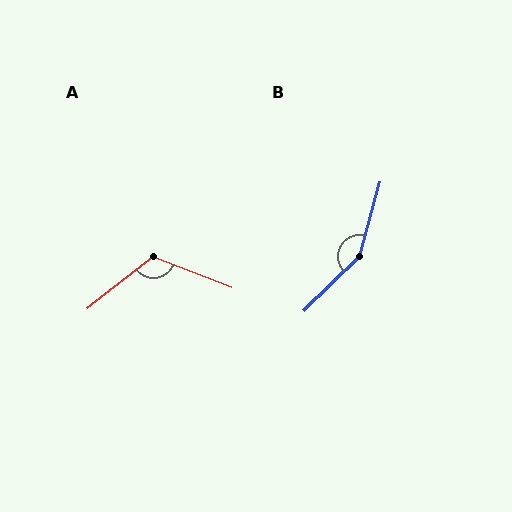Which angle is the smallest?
A, at approximately 120 degrees.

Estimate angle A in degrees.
Approximately 120 degrees.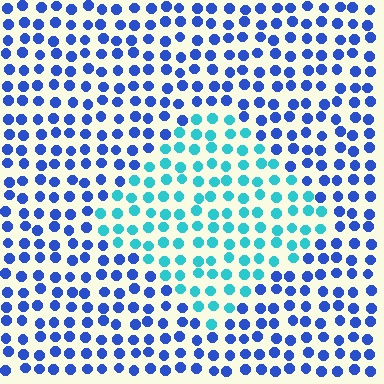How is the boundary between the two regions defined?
The boundary is defined purely by a slight shift in hue (about 44 degrees). Spacing, size, and orientation are identical on both sides.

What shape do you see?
I see a diamond.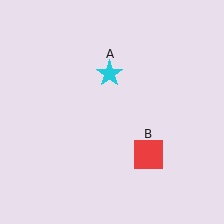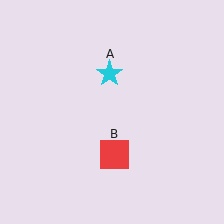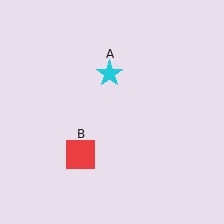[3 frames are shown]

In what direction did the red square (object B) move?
The red square (object B) moved left.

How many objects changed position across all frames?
1 object changed position: red square (object B).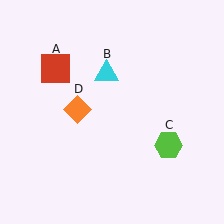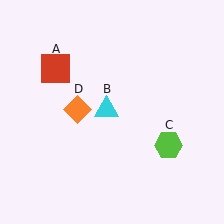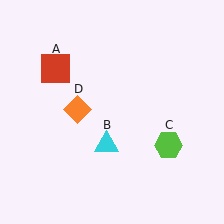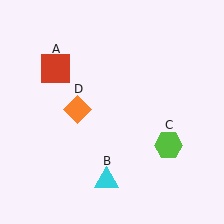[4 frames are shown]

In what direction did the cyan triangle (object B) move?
The cyan triangle (object B) moved down.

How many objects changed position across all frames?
1 object changed position: cyan triangle (object B).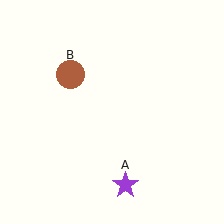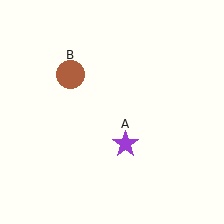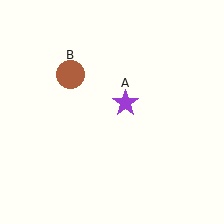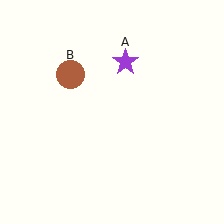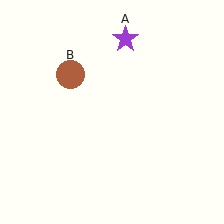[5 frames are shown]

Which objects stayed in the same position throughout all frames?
Brown circle (object B) remained stationary.